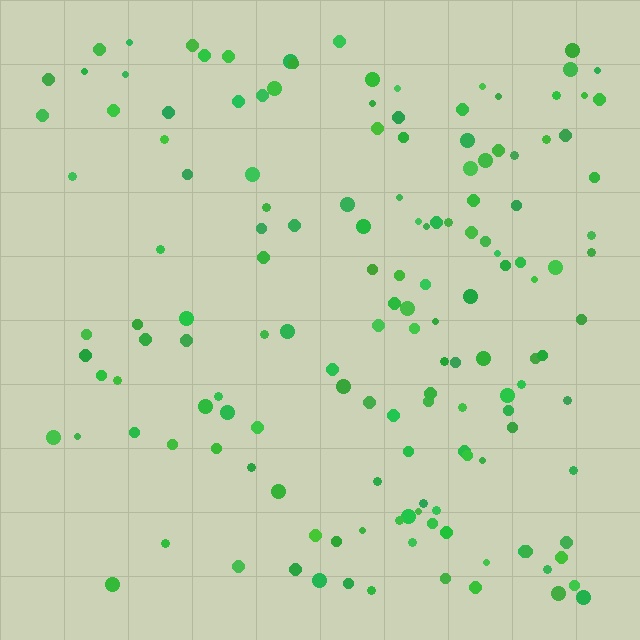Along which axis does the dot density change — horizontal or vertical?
Horizontal.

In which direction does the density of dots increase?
From left to right, with the right side densest.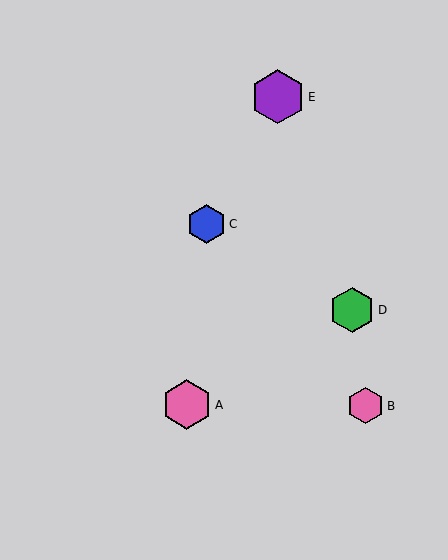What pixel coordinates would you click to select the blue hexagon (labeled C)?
Click at (207, 224) to select the blue hexagon C.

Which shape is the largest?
The purple hexagon (labeled E) is the largest.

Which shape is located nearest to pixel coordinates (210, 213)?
The blue hexagon (labeled C) at (207, 224) is nearest to that location.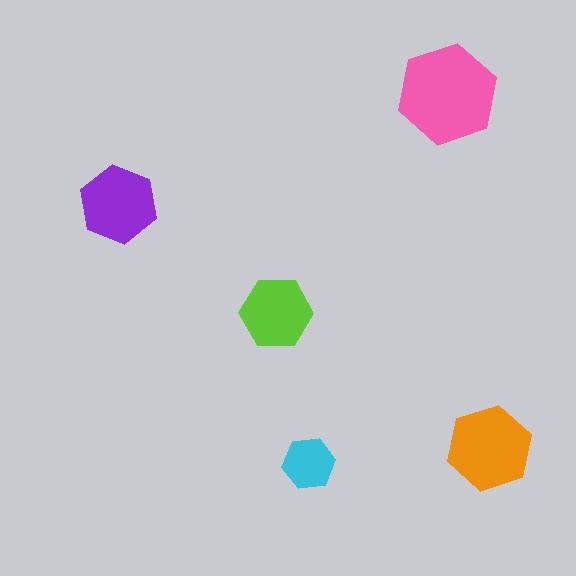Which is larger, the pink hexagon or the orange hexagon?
The pink one.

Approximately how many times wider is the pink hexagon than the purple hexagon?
About 1.5 times wider.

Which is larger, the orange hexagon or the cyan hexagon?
The orange one.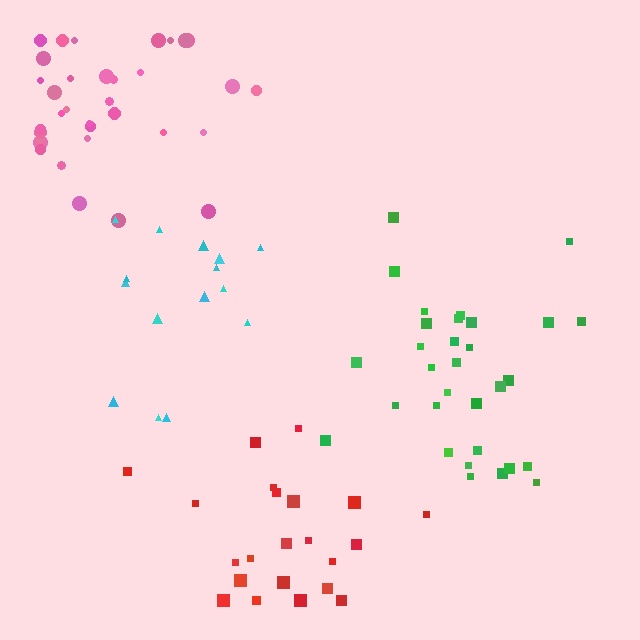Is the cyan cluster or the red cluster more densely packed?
Red.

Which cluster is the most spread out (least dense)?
Cyan.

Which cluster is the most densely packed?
Pink.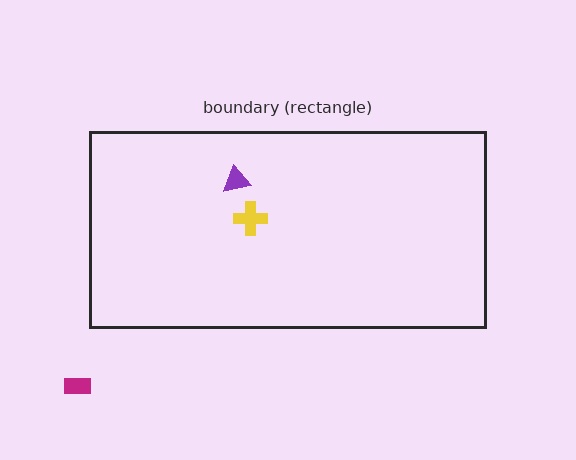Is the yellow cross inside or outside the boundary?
Inside.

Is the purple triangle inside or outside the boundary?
Inside.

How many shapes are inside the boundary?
2 inside, 1 outside.